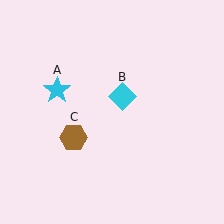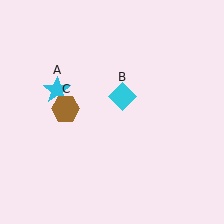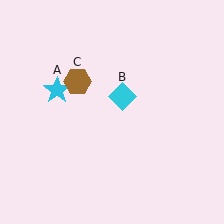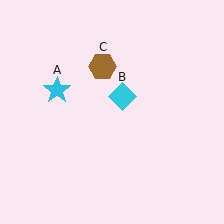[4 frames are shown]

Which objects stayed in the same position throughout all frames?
Cyan star (object A) and cyan diamond (object B) remained stationary.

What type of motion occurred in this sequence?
The brown hexagon (object C) rotated clockwise around the center of the scene.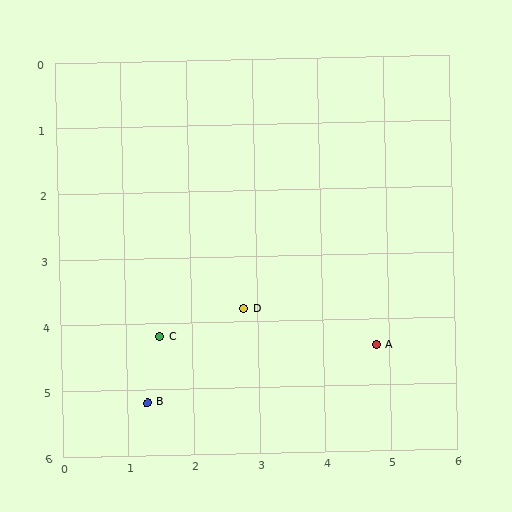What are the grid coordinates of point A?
Point A is at approximately (4.8, 4.4).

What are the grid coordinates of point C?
Point C is at approximately (1.5, 4.2).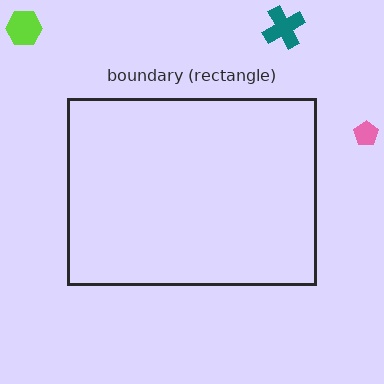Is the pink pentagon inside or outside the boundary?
Outside.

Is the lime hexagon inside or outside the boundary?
Outside.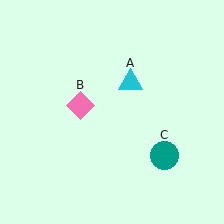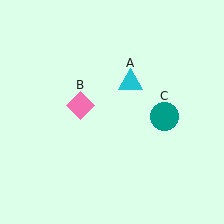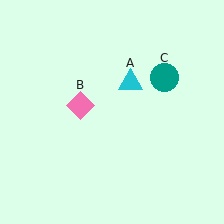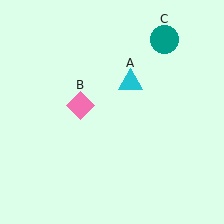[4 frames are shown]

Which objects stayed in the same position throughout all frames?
Cyan triangle (object A) and pink diamond (object B) remained stationary.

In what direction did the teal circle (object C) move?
The teal circle (object C) moved up.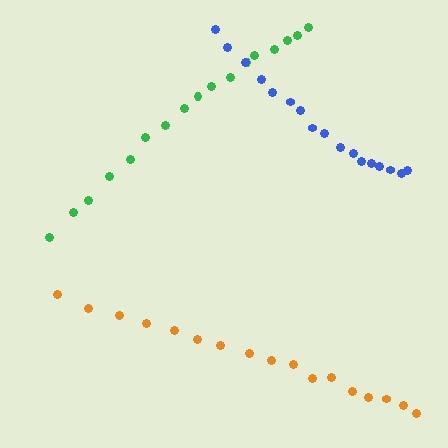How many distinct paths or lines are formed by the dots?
There are 3 distinct paths.